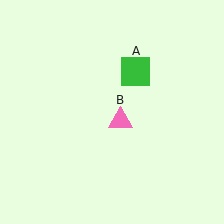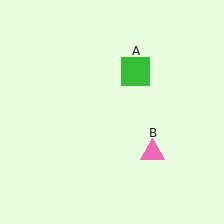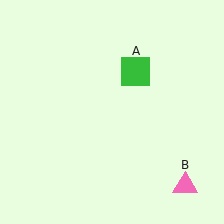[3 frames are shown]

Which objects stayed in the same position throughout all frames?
Green square (object A) remained stationary.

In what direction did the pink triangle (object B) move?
The pink triangle (object B) moved down and to the right.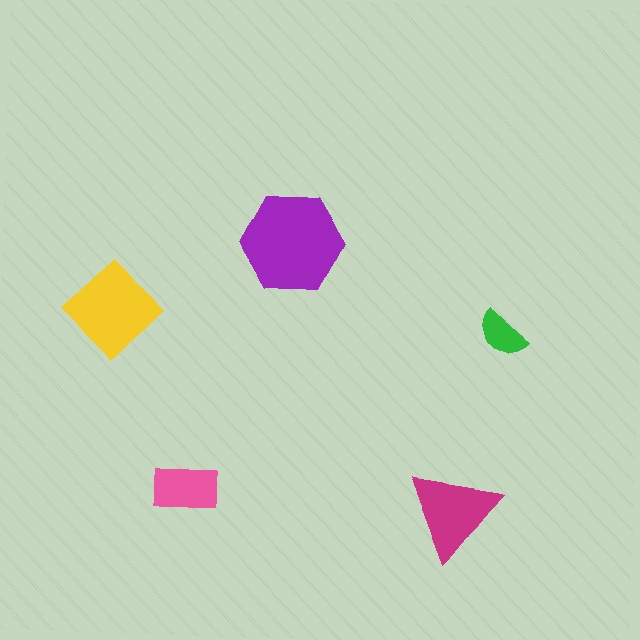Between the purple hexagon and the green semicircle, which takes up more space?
The purple hexagon.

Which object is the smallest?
The green semicircle.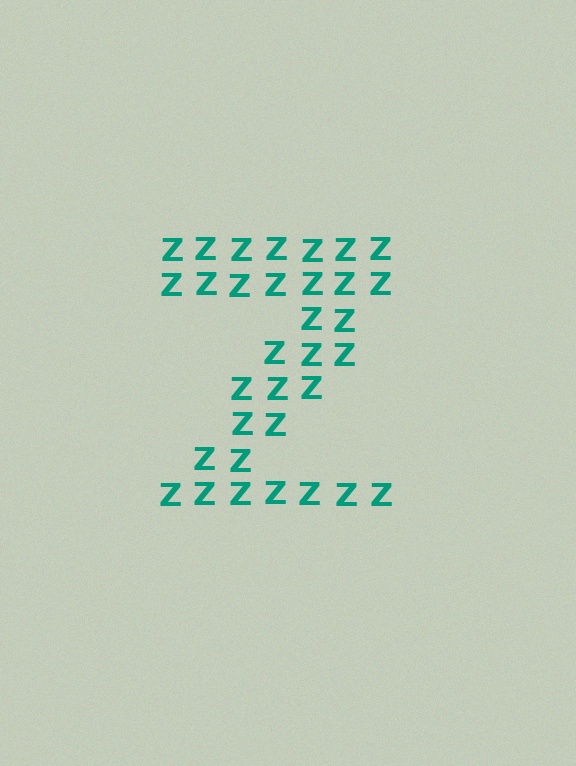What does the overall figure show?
The overall figure shows the letter Z.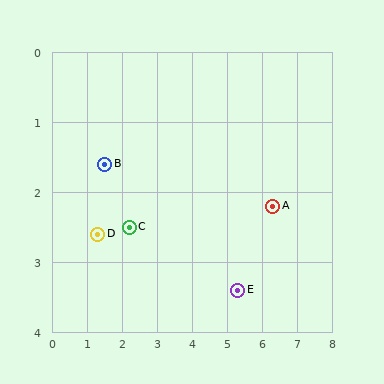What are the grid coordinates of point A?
Point A is at approximately (6.3, 2.2).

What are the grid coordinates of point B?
Point B is at approximately (1.5, 1.6).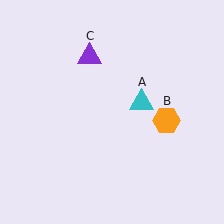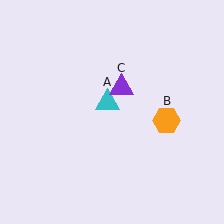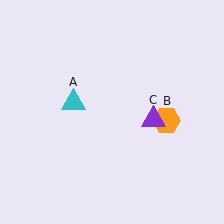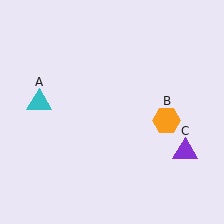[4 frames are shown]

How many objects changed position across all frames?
2 objects changed position: cyan triangle (object A), purple triangle (object C).